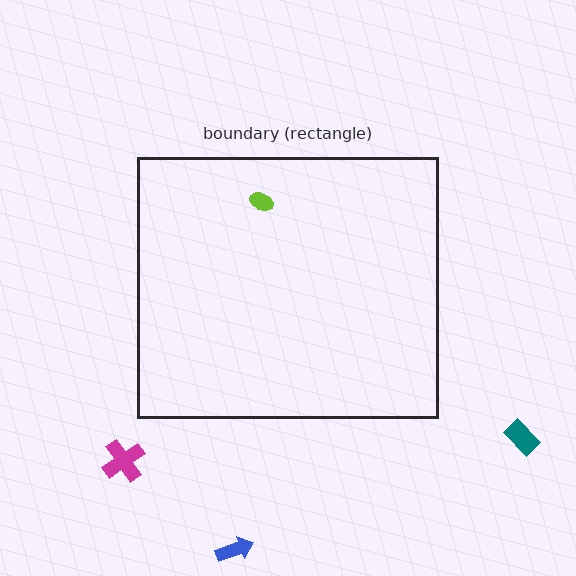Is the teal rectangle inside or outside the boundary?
Outside.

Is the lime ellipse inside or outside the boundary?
Inside.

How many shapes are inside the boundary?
1 inside, 3 outside.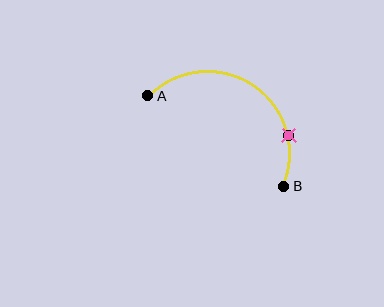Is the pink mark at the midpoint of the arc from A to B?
No. The pink mark lies on the arc but is closer to endpoint B. The arc midpoint would be at the point on the curve equidistant along the arc from both A and B.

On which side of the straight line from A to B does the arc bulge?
The arc bulges above the straight line connecting A and B.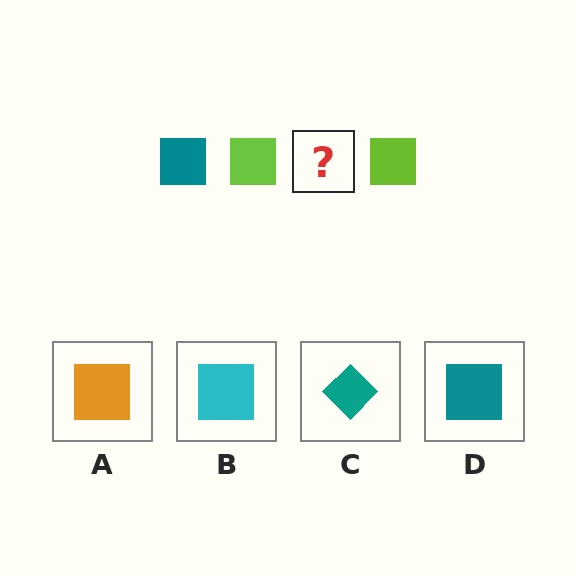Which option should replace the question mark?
Option D.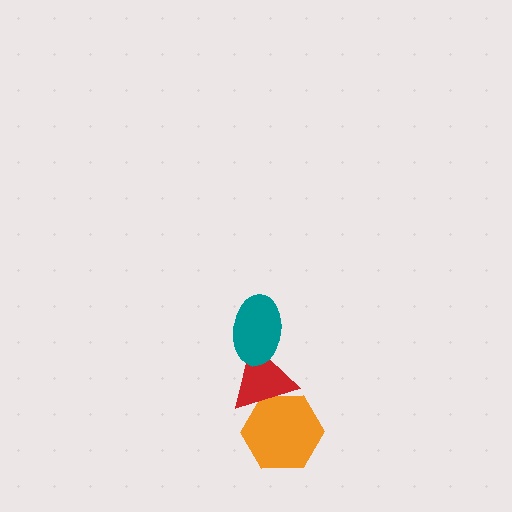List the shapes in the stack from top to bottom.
From top to bottom: the teal ellipse, the red triangle, the orange hexagon.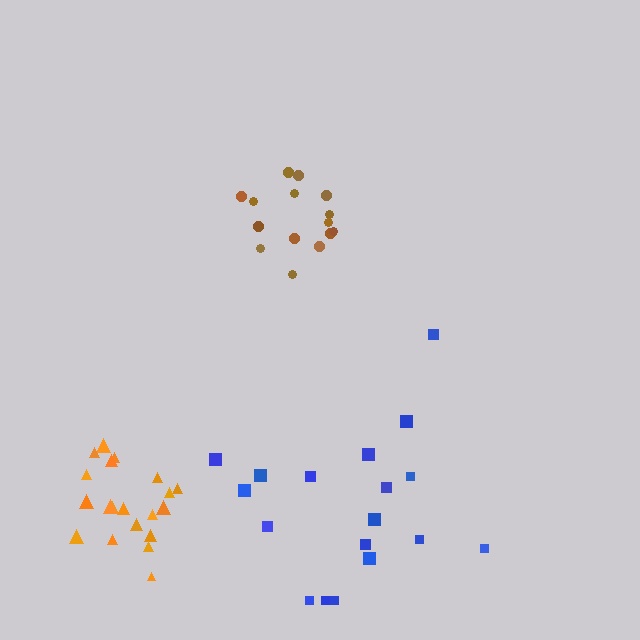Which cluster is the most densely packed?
Brown.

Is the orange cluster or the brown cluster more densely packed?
Brown.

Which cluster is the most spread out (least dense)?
Blue.